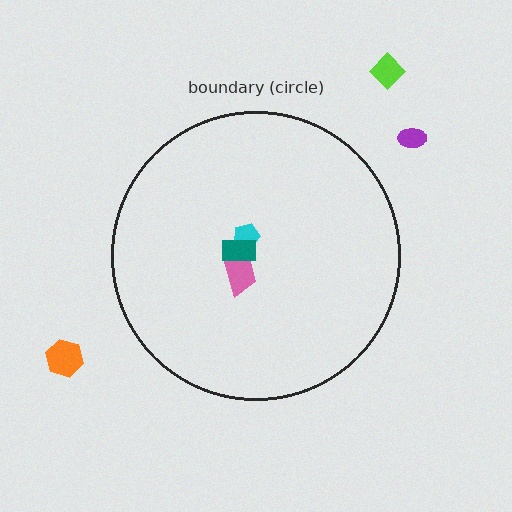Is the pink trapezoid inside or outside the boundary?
Inside.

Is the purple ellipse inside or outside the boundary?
Outside.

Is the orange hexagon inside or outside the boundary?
Outside.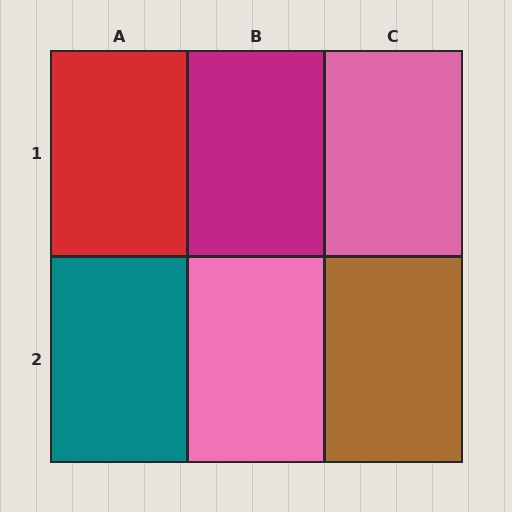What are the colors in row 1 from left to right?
Red, magenta, pink.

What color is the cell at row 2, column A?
Teal.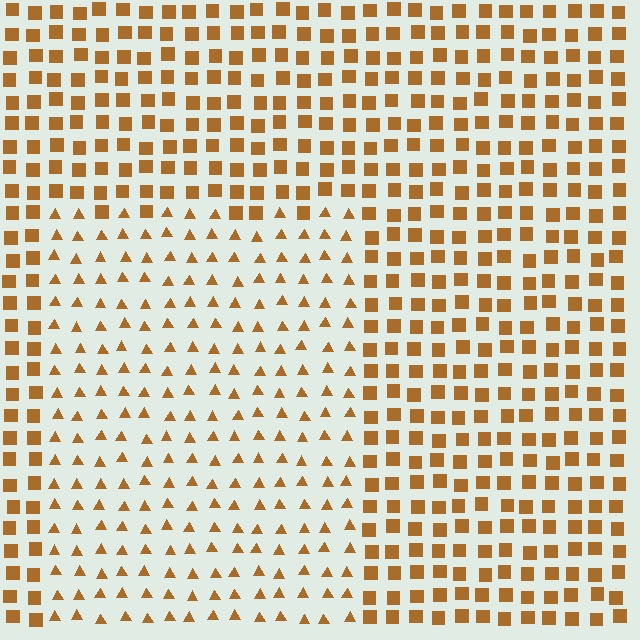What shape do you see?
I see a rectangle.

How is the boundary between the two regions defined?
The boundary is defined by a change in element shape: triangles inside vs. squares outside. All elements share the same color and spacing.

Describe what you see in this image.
The image is filled with small brown elements arranged in a uniform grid. A rectangle-shaped region contains triangles, while the surrounding area contains squares. The boundary is defined purely by the change in element shape.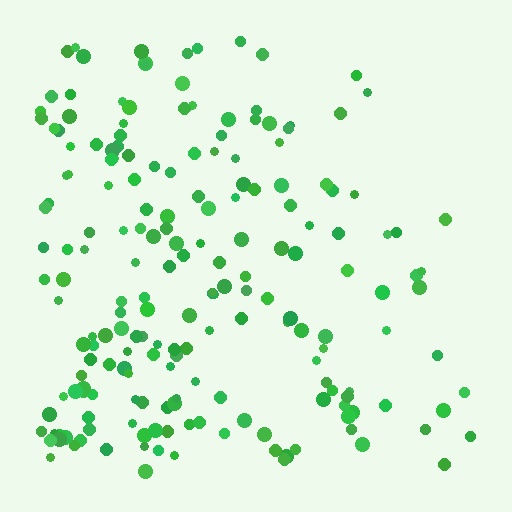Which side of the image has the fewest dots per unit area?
The right.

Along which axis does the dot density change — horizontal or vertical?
Horizontal.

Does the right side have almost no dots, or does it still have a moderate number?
Still a moderate number, just noticeably fewer than the left.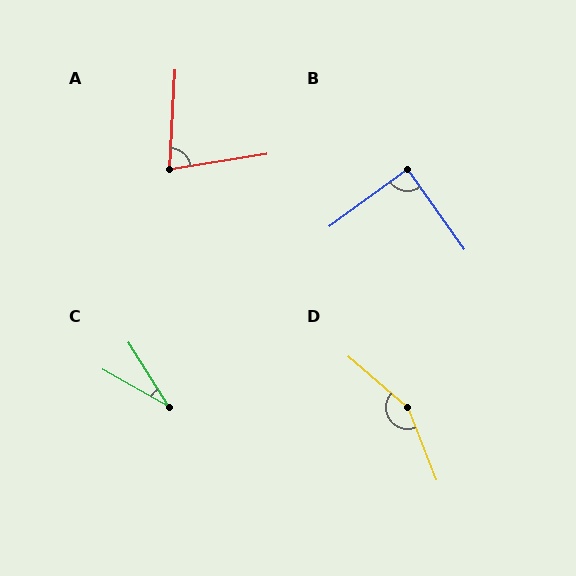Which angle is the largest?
D, at approximately 152 degrees.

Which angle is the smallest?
C, at approximately 28 degrees.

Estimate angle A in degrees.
Approximately 77 degrees.